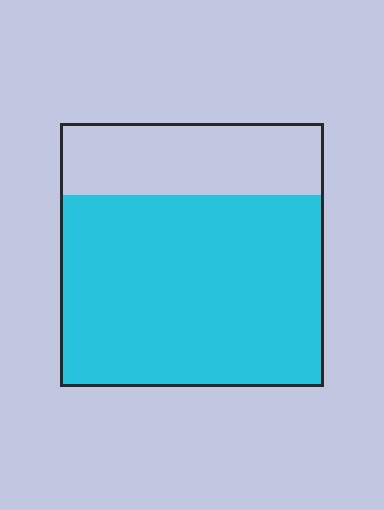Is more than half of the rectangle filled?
Yes.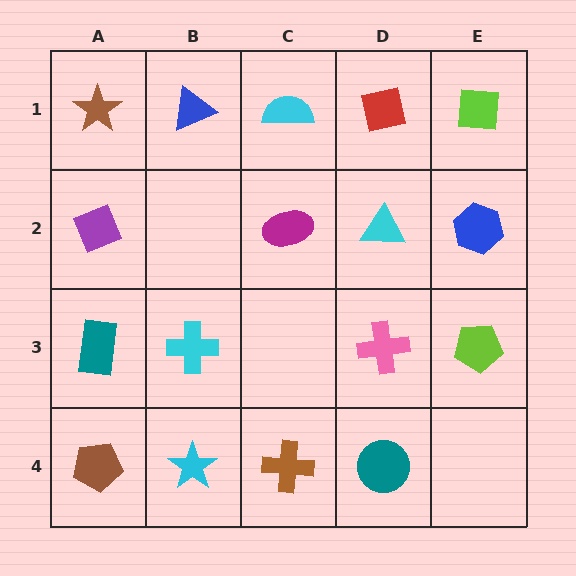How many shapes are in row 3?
4 shapes.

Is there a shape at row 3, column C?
No, that cell is empty.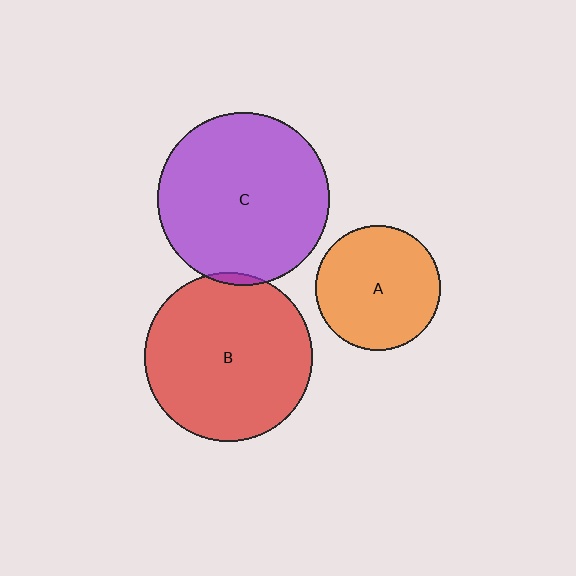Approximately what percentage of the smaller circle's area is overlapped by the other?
Approximately 5%.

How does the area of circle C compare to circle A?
Approximately 1.9 times.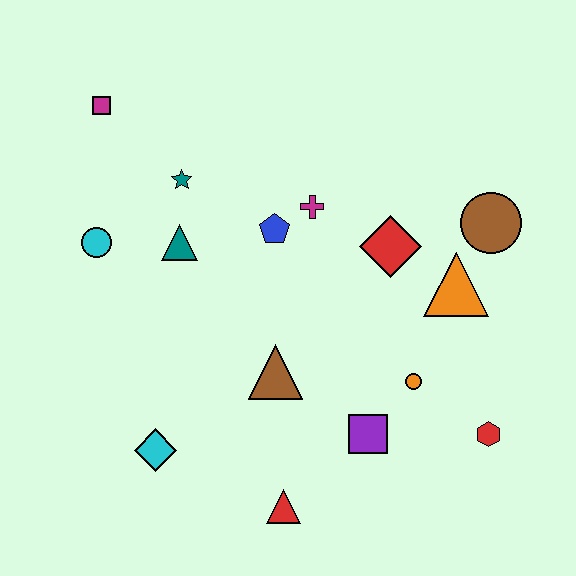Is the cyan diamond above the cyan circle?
No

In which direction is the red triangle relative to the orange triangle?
The red triangle is below the orange triangle.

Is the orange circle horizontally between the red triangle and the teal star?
No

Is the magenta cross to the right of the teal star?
Yes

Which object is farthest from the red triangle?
The magenta square is farthest from the red triangle.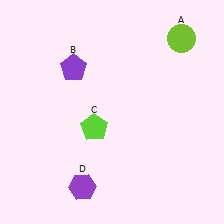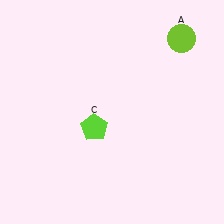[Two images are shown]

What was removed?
The purple hexagon (D), the purple pentagon (B) were removed in Image 2.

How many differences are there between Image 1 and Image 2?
There are 2 differences between the two images.